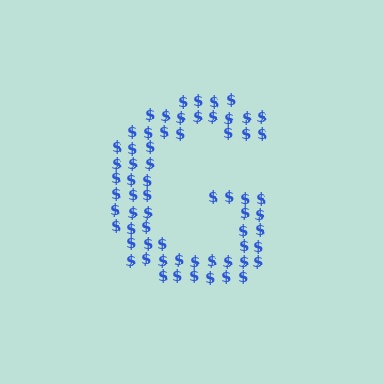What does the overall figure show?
The overall figure shows the letter G.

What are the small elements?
The small elements are dollar signs.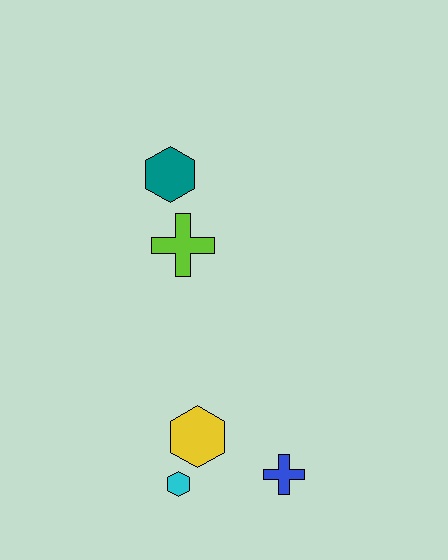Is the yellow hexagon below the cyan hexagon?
No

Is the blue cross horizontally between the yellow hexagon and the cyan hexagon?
No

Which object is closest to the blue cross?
The yellow hexagon is closest to the blue cross.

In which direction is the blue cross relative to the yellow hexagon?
The blue cross is to the right of the yellow hexagon.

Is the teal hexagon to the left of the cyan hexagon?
Yes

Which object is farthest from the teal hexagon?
The blue cross is farthest from the teal hexagon.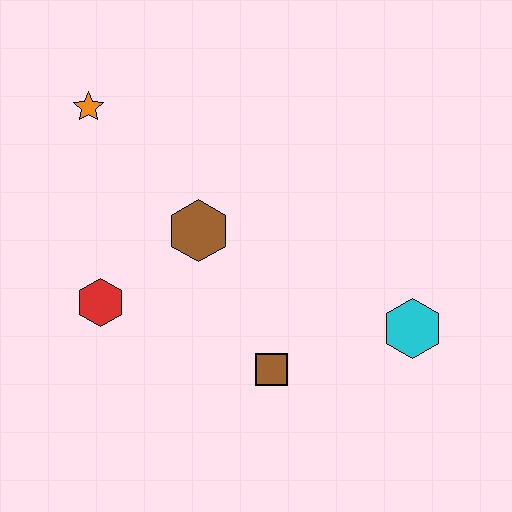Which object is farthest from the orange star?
The cyan hexagon is farthest from the orange star.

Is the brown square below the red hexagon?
Yes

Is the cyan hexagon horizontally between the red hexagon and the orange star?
No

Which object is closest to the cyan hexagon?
The brown square is closest to the cyan hexagon.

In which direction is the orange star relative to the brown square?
The orange star is above the brown square.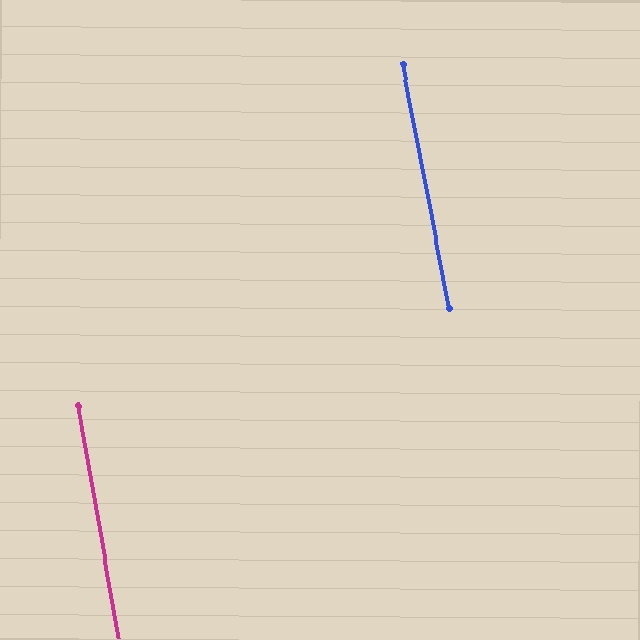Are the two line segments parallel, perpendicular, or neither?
Parallel — their directions differ by only 1.2°.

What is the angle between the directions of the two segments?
Approximately 1 degree.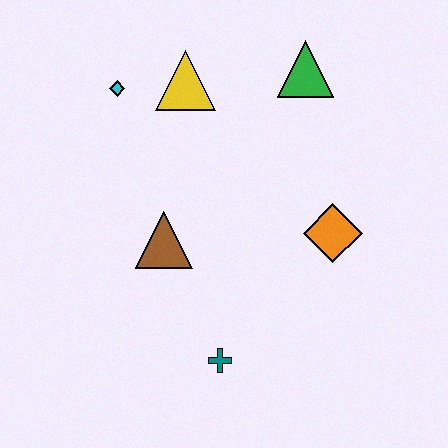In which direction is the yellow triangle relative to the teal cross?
The yellow triangle is above the teal cross.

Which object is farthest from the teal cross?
The green triangle is farthest from the teal cross.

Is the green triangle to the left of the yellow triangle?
No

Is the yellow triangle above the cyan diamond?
Yes